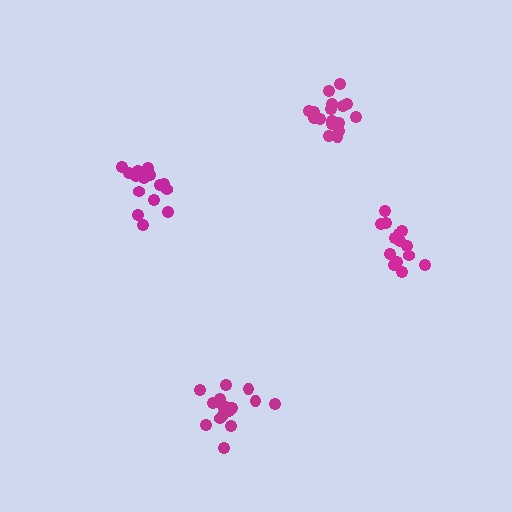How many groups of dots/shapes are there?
There are 4 groups.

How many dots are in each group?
Group 1: 16 dots, Group 2: 19 dots, Group 3: 17 dots, Group 4: 14 dots (66 total).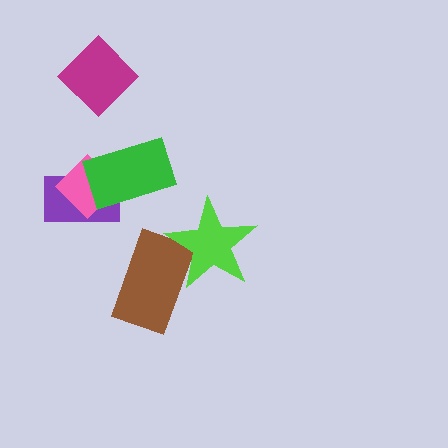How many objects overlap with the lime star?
1 object overlaps with the lime star.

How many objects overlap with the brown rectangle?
1 object overlaps with the brown rectangle.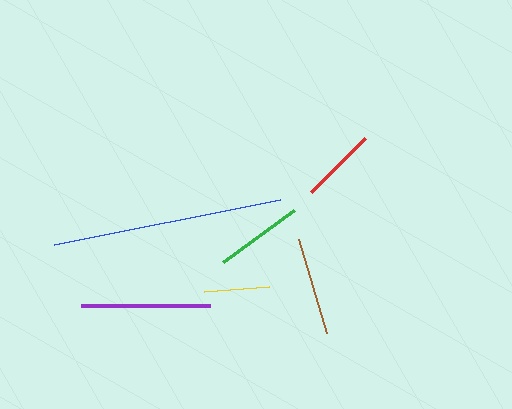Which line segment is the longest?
The blue line is the longest at approximately 230 pixels.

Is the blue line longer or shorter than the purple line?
The blue line is longer than the purple line.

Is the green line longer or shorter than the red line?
The green line is longer than the red line.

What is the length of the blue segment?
The blue segment is approximately 230 pixels long.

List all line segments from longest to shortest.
From longest to shortest: blue, purple, brown, green, red, yellow.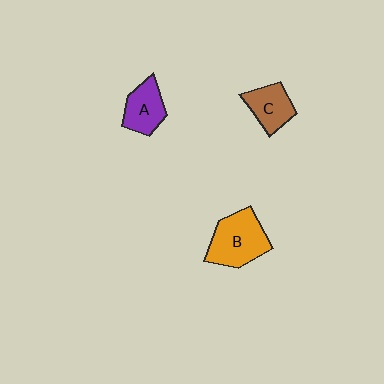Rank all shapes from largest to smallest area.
From largest to smallest: B (orange), A (purple), C (brown).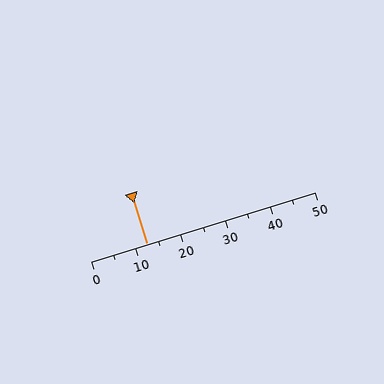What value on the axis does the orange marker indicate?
The marker indicates approximately 12.5.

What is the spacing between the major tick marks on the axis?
The major ticks are spaced 10 apart.